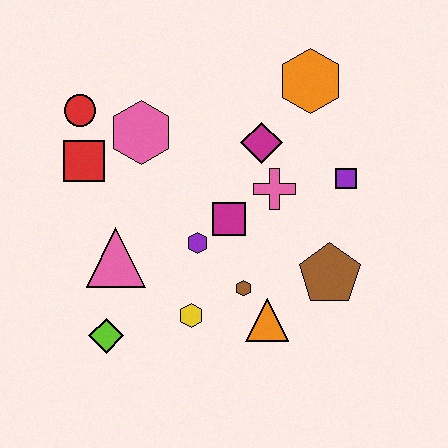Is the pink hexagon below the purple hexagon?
No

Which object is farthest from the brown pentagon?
The red circle is farthest from the brown pentagon.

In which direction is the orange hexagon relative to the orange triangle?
The orange hexagon is above the orange triangle.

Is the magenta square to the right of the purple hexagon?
Yes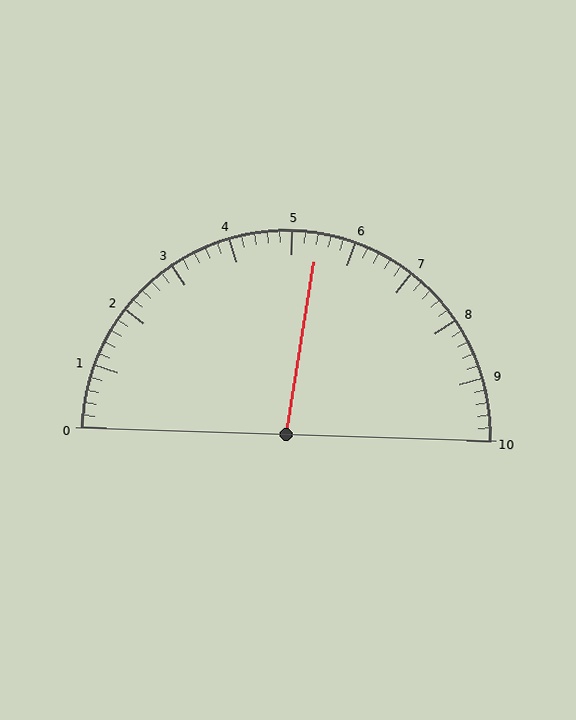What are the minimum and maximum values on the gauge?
The gauge ranges from 0 to 10.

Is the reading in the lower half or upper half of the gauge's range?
The reading is in the upper half of the range (0 to 10).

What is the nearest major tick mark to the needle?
The nearest major tick mark is 5.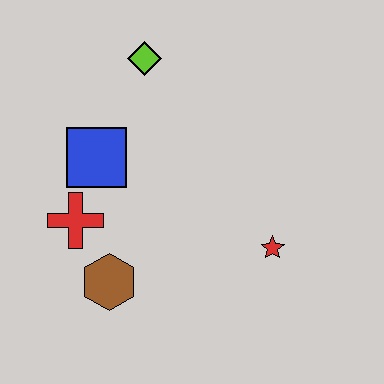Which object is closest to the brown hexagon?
The red cross is closest to the brown hexagon.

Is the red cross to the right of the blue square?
No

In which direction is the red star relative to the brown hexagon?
The red star is to the right of the brown hexagon.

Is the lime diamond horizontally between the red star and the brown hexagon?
Yes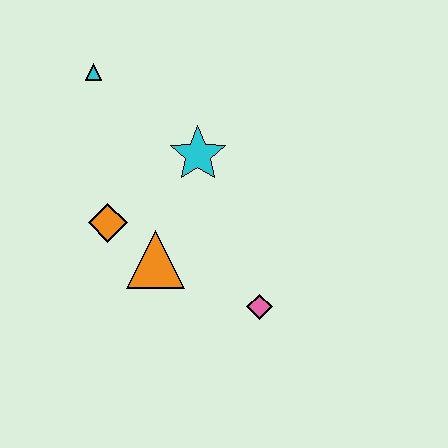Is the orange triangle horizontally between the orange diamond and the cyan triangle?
No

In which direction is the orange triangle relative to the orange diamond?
The orange triangle is to the right of the orange diamond.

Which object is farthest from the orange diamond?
The pink diamond is farthest from the orange diamond.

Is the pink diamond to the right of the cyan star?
Yes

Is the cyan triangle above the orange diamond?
Yes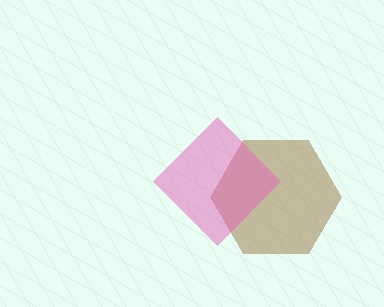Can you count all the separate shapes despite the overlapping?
Yes, there are 2 separate shapes.